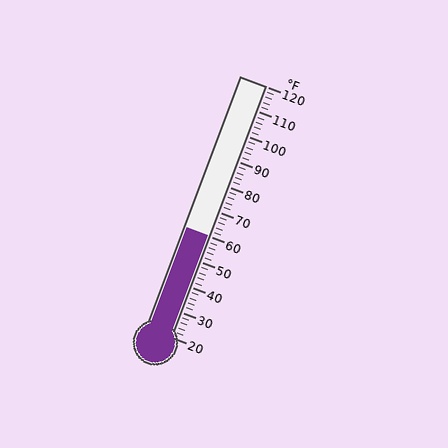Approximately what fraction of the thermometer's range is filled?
The thermometer is filled to approximately 40% of its range.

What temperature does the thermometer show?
The thermometer shows approximately 60°F.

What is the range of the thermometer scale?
The thermometer scale ranges from 20°F to 120°F.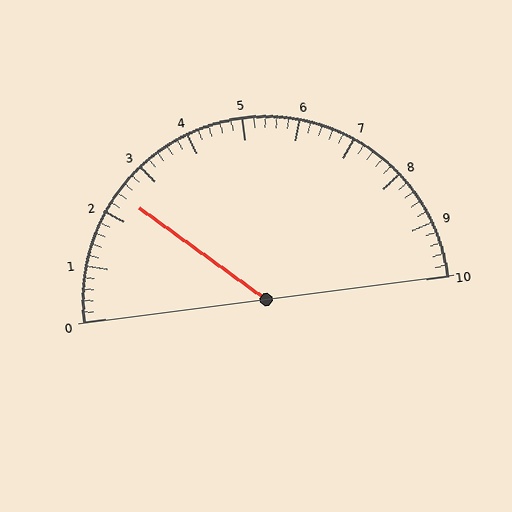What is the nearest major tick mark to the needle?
The nearest major tick mark is 2.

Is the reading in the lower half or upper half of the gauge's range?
The reading is in the lower half of the range (0 to 10).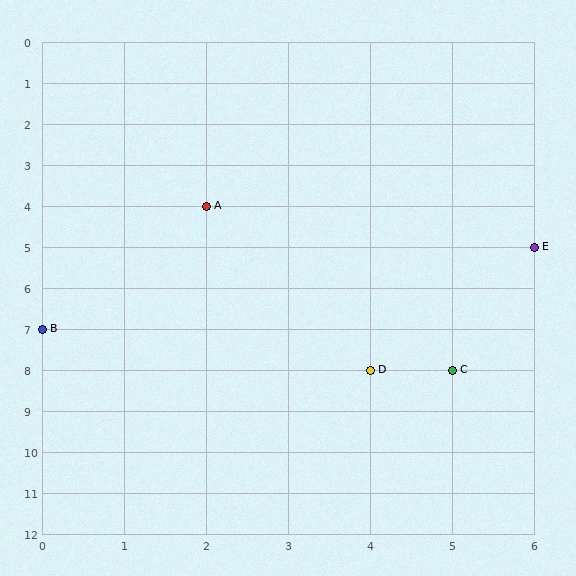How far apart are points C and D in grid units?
Points C and D are 1 column apart.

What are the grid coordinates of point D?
Point D is at grid coordinates (4, 8).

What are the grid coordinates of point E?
Point E is at grid coordinates (6, 5).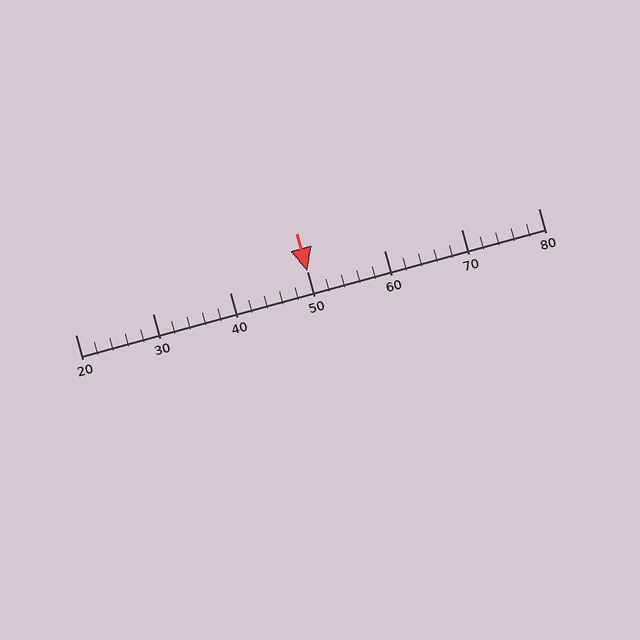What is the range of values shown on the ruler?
The ruler shows values from 20 to 80.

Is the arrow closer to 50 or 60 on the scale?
The arrow is closer to 50.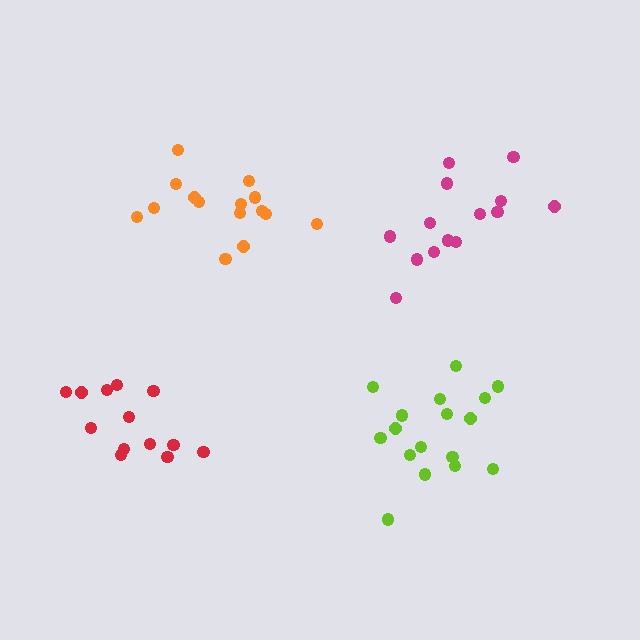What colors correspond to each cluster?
The clusters are colored: lime, red, orange, magenta.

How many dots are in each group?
Group 1: 17 dots, Group 2: 13 dots, Group 3: 15 dots, Group 4: 14 dots (59 total).